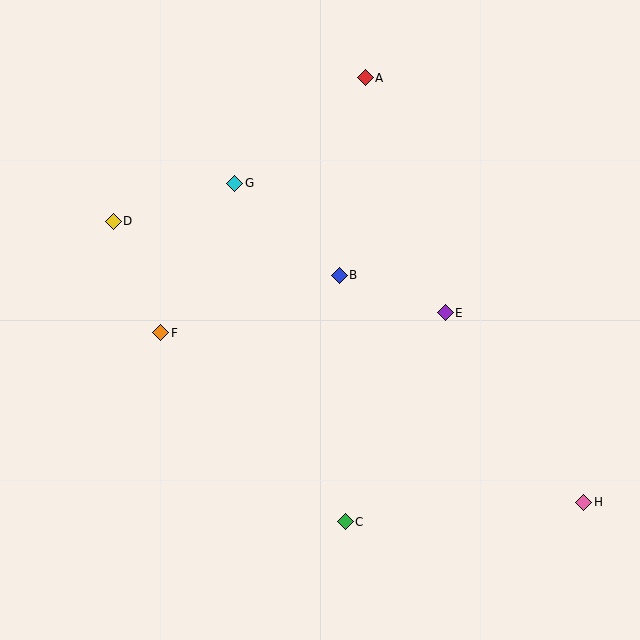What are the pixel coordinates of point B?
Point B is at (339, 275).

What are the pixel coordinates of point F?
Point F is at (161, 333).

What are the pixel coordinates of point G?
Point G is at (235, 183).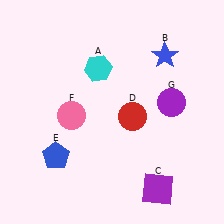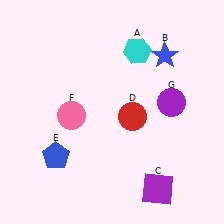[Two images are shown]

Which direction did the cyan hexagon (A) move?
The cyan hexagon (A) moved right.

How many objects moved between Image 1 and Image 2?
1 object moved between the two images.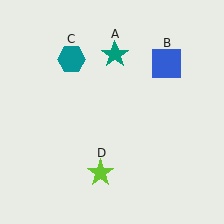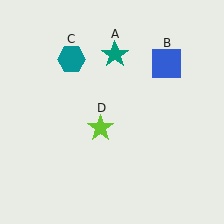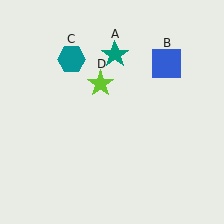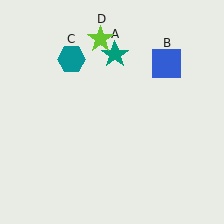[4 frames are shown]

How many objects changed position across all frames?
1 object changed position: lime star (object D).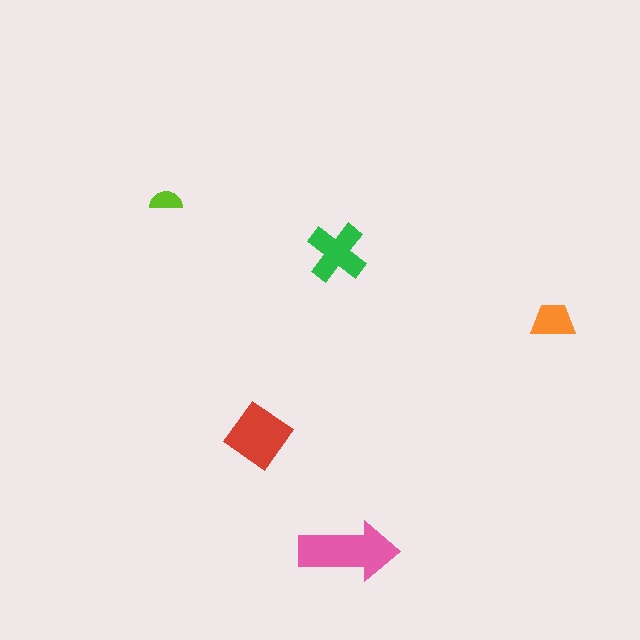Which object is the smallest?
The lime semicircle.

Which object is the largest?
The pink arrow.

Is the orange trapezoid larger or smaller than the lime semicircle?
Larger.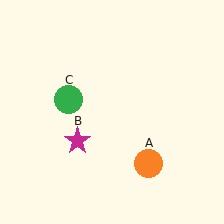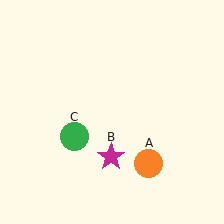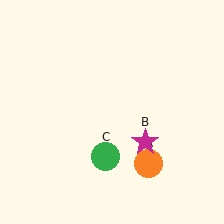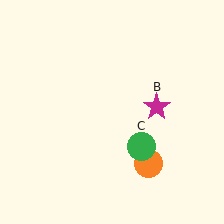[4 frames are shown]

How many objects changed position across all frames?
2 objects changed position: magenta star (object B), green circle (object C).